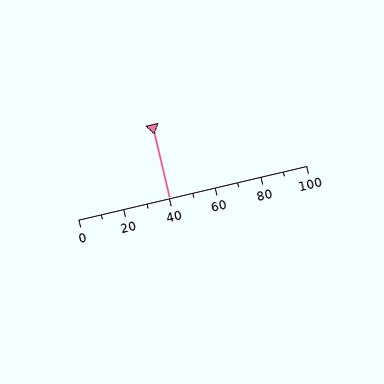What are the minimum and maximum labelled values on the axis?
The axis runs from 0 to 100.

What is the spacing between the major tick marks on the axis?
The major ticks are spaced 20 apart.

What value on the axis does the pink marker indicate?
The marker indicates approximately 40.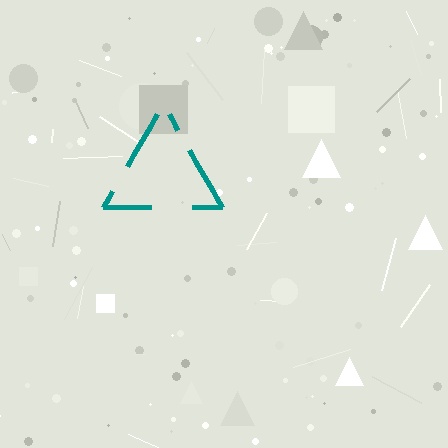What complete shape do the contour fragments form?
The contour fragments form a triangle.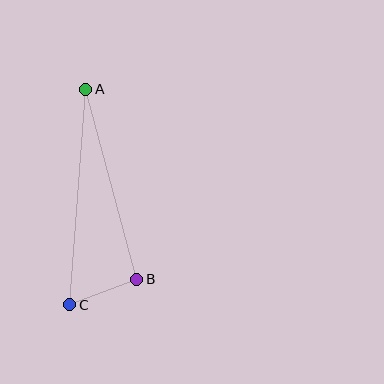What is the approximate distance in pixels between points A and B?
The distance between A and B is approximately 197 pixels.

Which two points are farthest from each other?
Points A and C are farthest from each other.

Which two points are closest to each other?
Points B and C are closest to each other.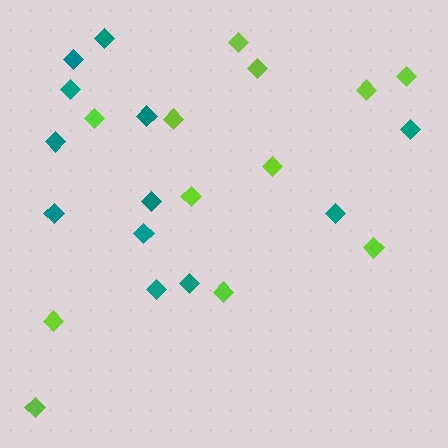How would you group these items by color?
There are 2 groups: one group of teal diamonds (12) and one group of lime diamonds (12).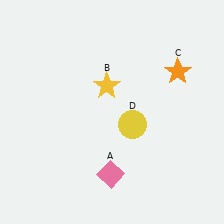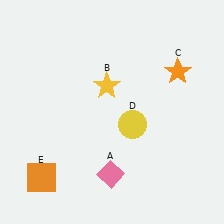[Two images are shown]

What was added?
An orange square (E) was added in Image 2.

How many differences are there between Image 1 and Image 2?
There is 1 difference between the two images.